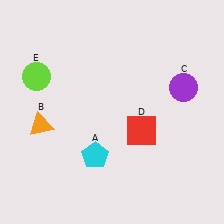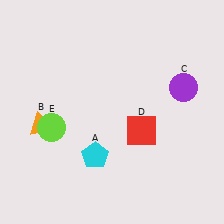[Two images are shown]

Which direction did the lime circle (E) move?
The lime circle (E) moved down.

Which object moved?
The lime circle (E) moved down.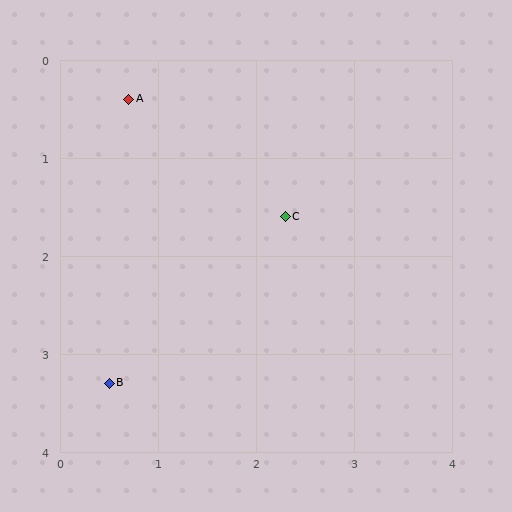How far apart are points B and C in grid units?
Points B and C are about 2.5 grid units apart.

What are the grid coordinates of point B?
Point B is at approximately (0.5, 3.3).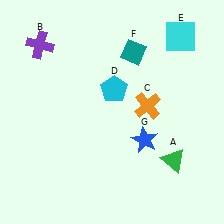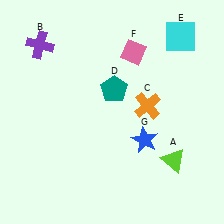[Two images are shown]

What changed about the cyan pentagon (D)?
In Image 1, D is cyan. In Image 2, it changed to teal.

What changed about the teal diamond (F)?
In Image 1, F is teal. In Image 2, it changed to pink.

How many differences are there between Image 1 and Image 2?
There are 3 differences between the two images.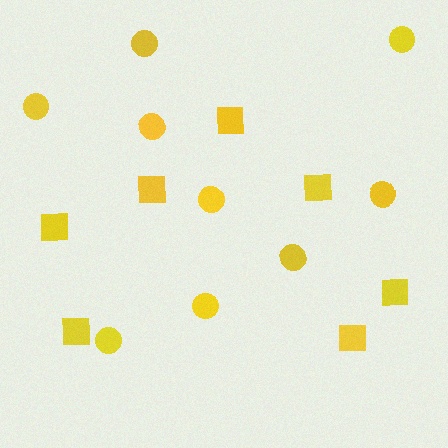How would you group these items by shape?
There are 2 groups: one group of squares (7) and one group of circles (9).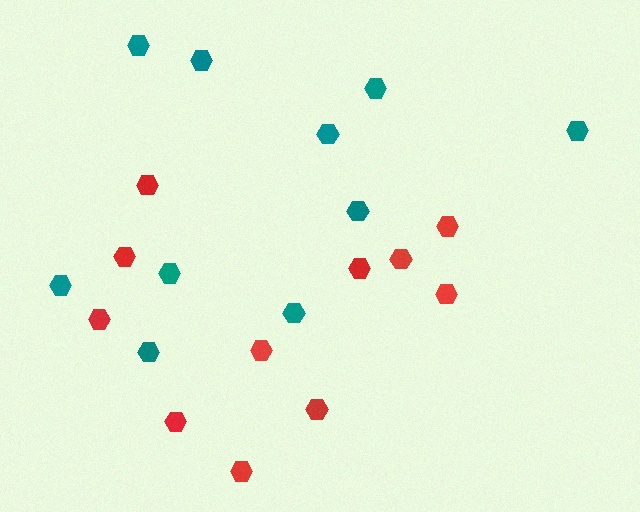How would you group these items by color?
There are 2 groups: one group of red hexagons (11) and one group of teal hexagons (10).